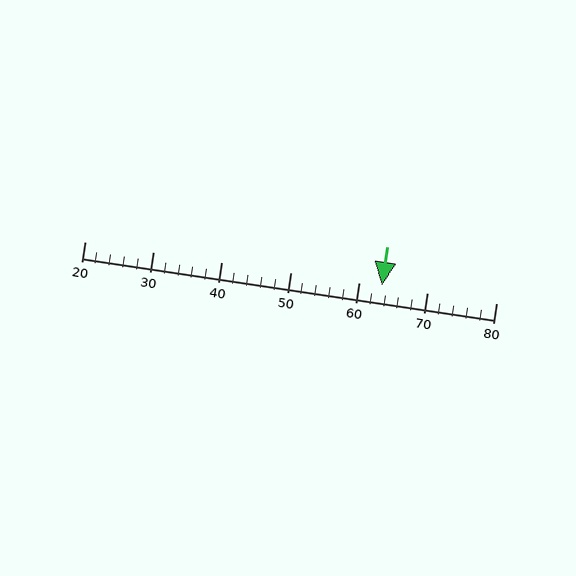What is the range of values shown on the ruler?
The ruler shows values from 20 to 80.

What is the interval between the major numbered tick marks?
The major tick marks are spaced 10 units apart.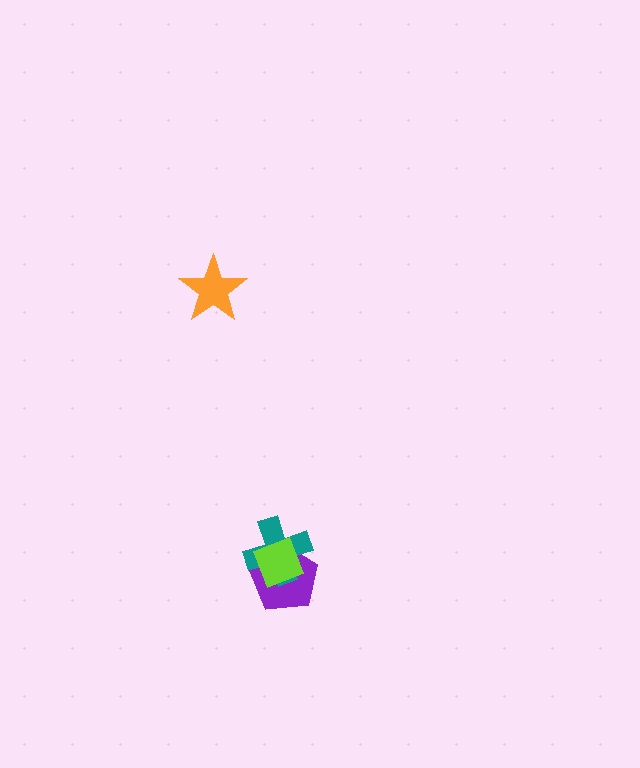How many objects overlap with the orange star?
0 objects overlap with the orange star.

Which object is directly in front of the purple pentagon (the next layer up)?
The teal cross is directly in front of the purple pentagon.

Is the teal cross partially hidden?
Yes, it is partially covered by another shape.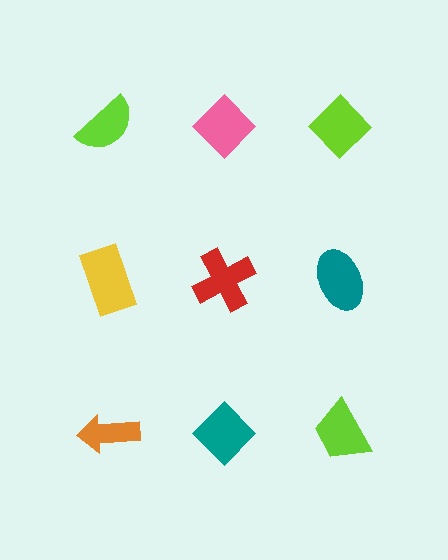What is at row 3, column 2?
A teal diamond.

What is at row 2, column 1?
A yellow rectangle.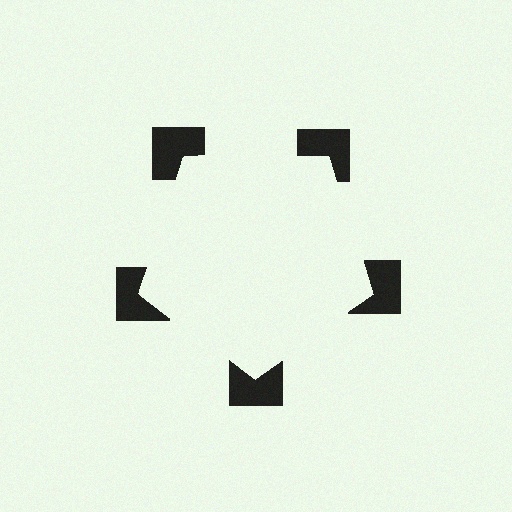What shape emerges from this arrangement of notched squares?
An illusory pentagon — its edges are inferred from the aligned wedge cuts in the notched squares, not physically drawn.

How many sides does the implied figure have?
5 sides.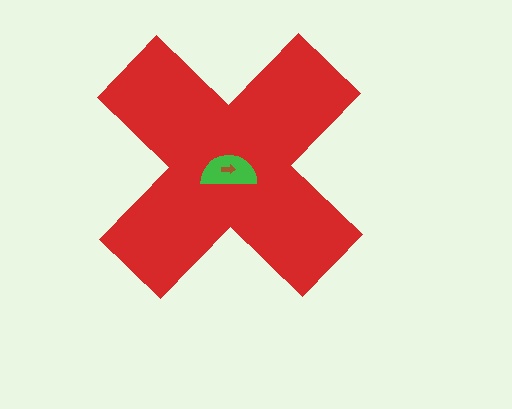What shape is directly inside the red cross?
The green semicircle.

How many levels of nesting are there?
3.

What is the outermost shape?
The red cross.